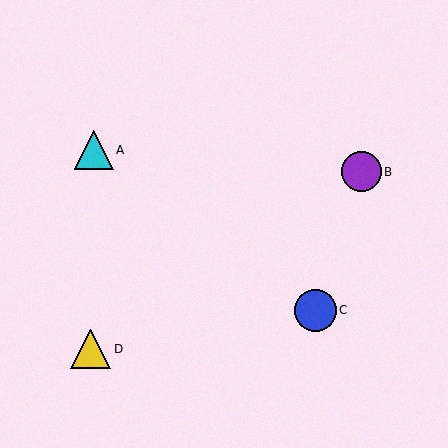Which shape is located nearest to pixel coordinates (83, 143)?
The cyan triangle (labeled A) at (94, 150) is nearest to that location.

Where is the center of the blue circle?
The center of the blue circle is at (315, 310).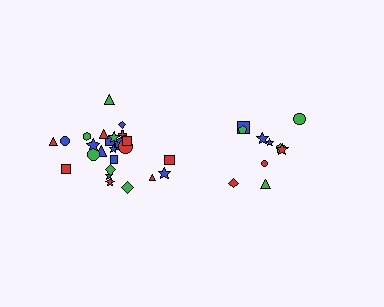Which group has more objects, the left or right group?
The left group.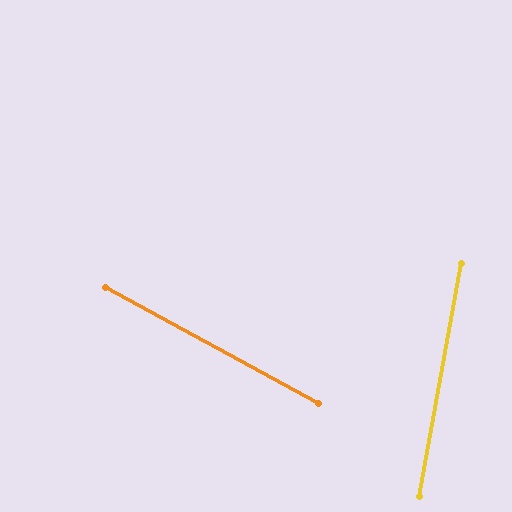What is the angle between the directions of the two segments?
Approximately 72 degrees.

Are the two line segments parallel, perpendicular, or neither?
Neither parallel nor perpendicular — they differ by about 72°.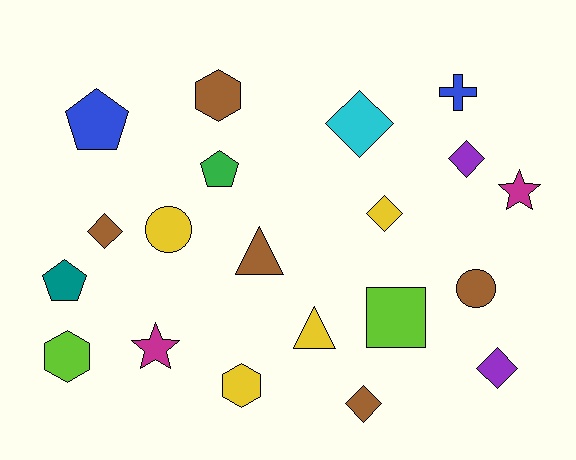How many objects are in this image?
There are 20 objects.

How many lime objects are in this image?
There are 2 lime objects.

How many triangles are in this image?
There are 2 triangles.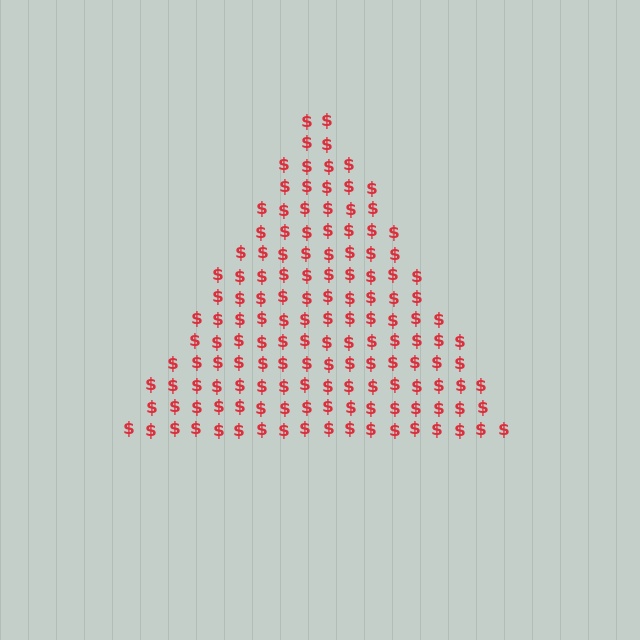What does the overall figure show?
The overall figure shows a triangle.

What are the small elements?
The small elements are dollar signs.